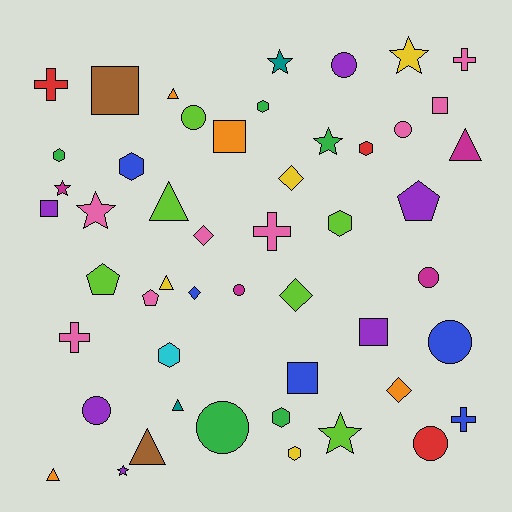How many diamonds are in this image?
There are 5 diamonds.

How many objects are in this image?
There are 50 objects.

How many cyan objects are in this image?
There is 1 cyan object.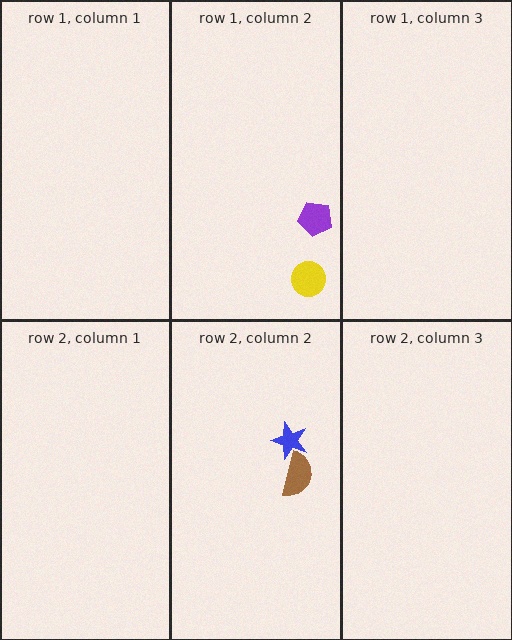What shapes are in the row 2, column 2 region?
The brown semicircle, the blue star.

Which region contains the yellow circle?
The row 1, column 2 region.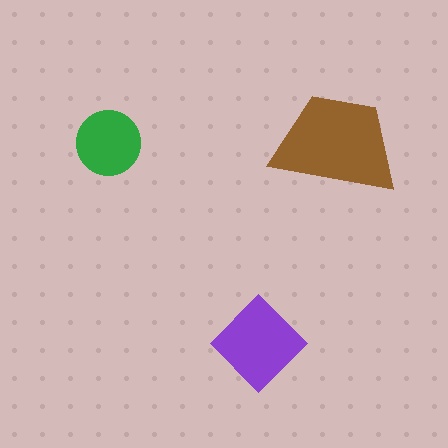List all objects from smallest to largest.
The green circle, the purple diamond, the brown trapezoid.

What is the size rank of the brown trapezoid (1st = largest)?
1st.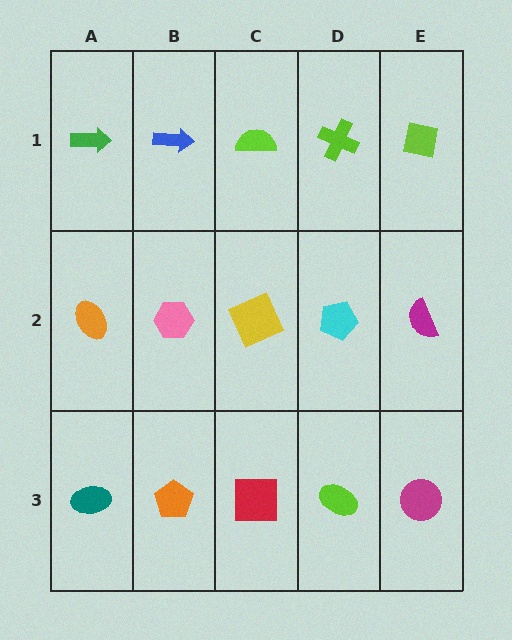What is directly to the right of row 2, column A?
A pink hexagon.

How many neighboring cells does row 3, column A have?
2.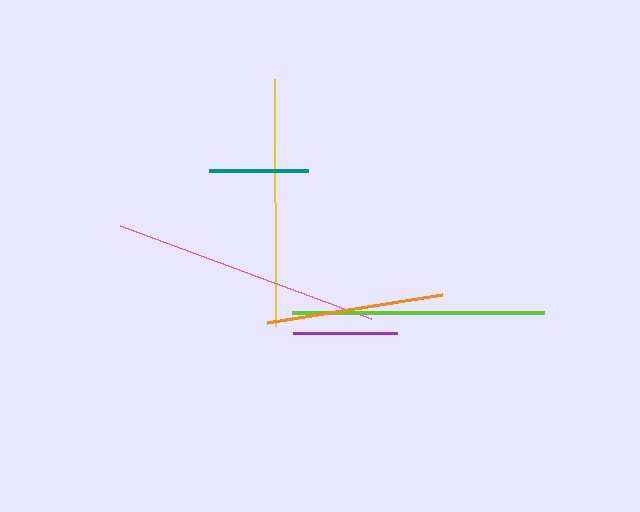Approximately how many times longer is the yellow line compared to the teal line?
The yellow line is approximately 2.5 times the length of the teal line.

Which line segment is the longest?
The pink line is the longest at approximately 267 pixels.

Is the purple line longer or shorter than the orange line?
The orange line is longer than the purple line.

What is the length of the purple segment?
The purple segment is approximately 104 pixels long.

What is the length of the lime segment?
The lime segment is approximately 252 pixels long.